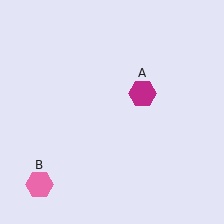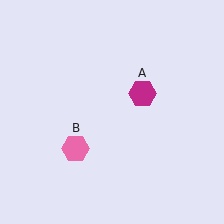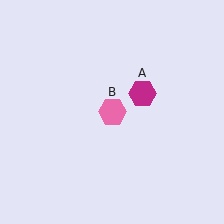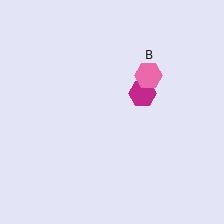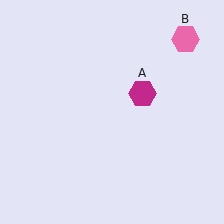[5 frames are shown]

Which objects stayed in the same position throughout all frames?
Magenta hexagon (object A) remained stationary.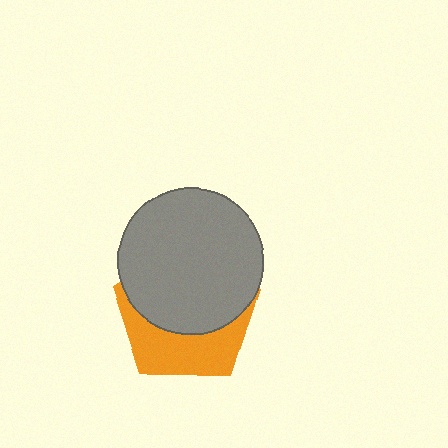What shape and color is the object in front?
The object in front is a gray circle.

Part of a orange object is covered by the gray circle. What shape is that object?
It is a pentagon.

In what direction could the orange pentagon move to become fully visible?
The orange pentagon could move down. That would shift it out from behind the gray circle entirely.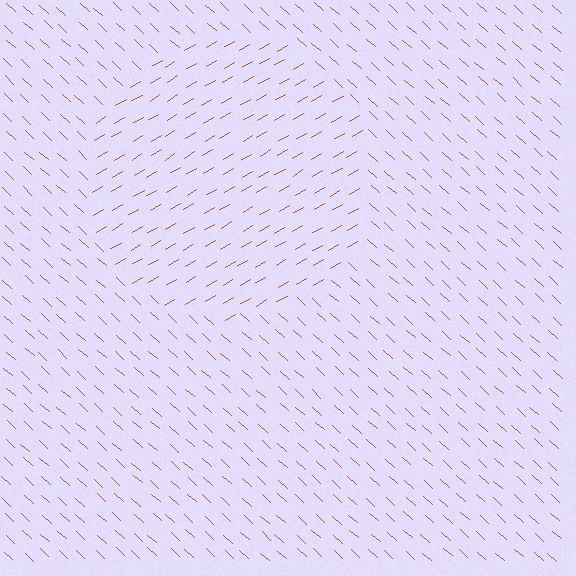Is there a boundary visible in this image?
Yes, there is a texture boundary formed by a change in line orientation.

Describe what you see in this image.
The image is filled with small brown line segments. A circle region in the image has lines oriented differently from the surrounding lines, creating a visible texture boundary.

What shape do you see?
I see a circle.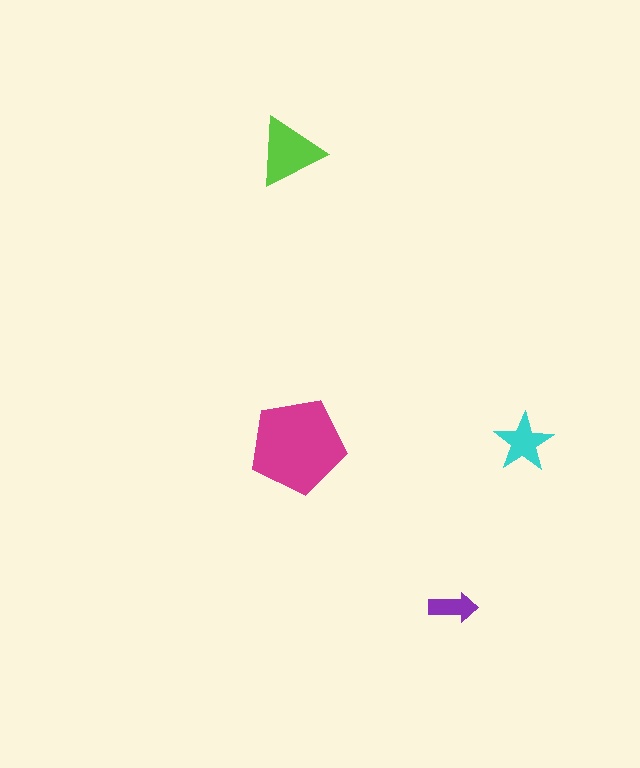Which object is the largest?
The magenta pentagon.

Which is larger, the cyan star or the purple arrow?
The cyan star.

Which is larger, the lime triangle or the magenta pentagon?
The magenta pentagon.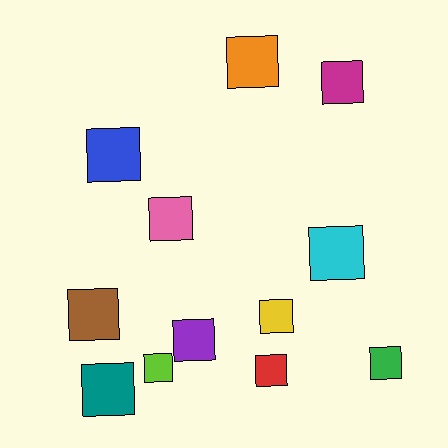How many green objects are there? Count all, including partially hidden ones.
There is 1 green object.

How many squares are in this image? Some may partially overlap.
There are 12 squares.